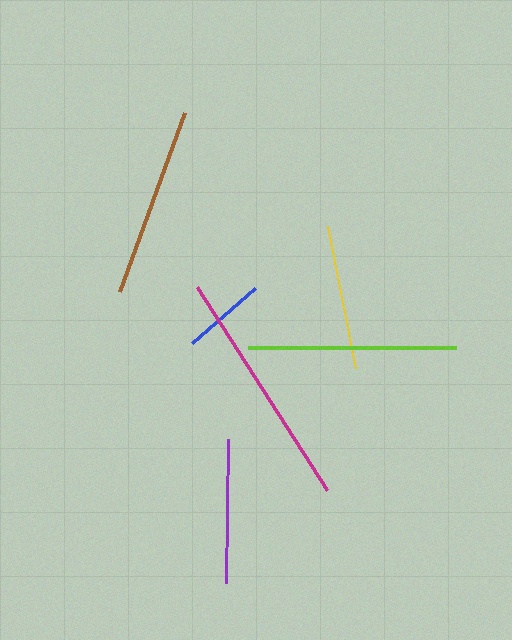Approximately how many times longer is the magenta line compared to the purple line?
The magenta line is approximately 1.7 times the length of the purple line.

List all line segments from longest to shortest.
From longest to shortest: magenta, lime, brown, yellow, purple, blue.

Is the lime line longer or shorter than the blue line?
The lime line is longer than the blue line.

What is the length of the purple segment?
The purple segment is approximately 144 pixels long.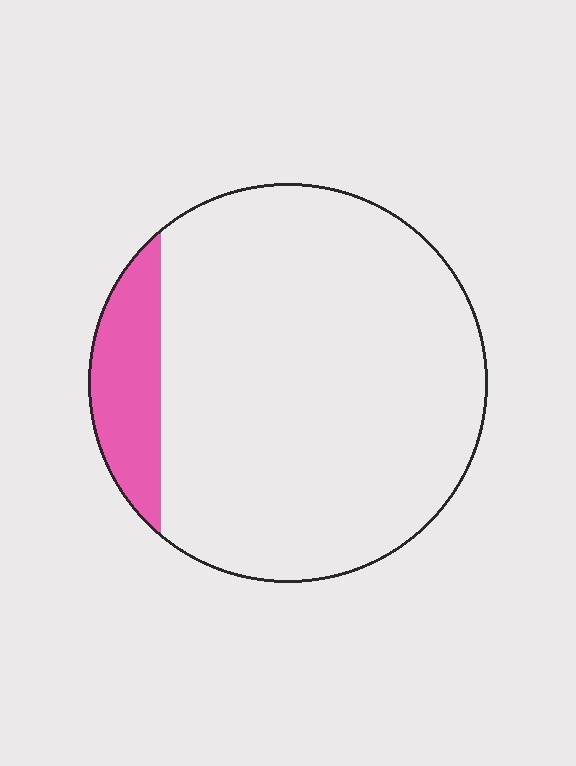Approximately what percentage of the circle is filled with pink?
Approximately 10%.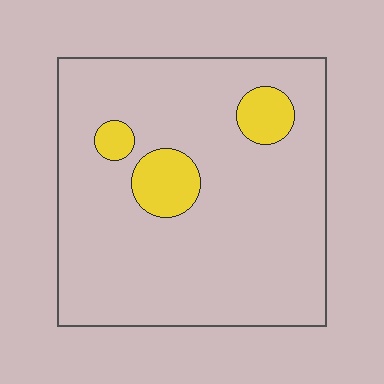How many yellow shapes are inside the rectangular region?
3.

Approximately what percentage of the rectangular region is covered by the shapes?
Approximately 10%.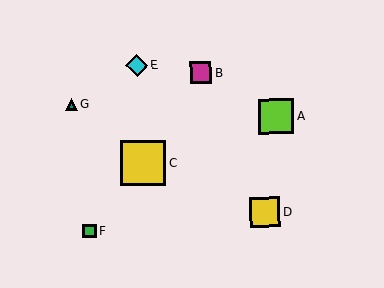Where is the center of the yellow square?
The center of the yellow square is at (265, 212).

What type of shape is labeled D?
Shape D is a yellow square.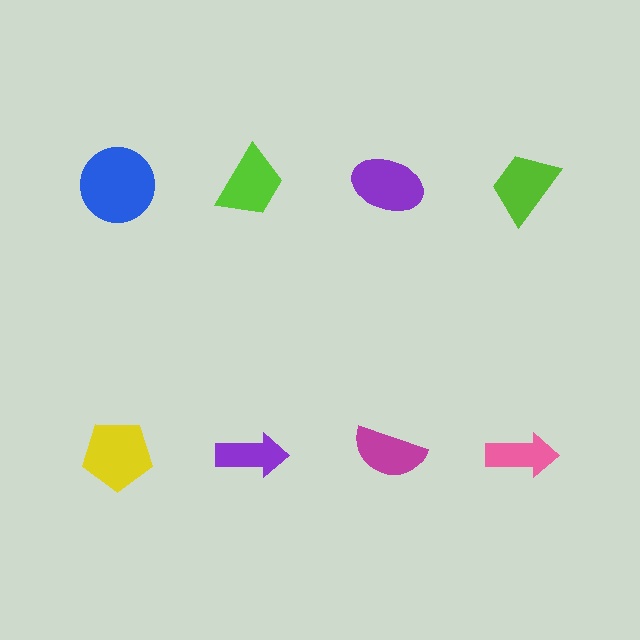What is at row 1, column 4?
A lime trapezoid.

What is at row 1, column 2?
A lime trapezoid.